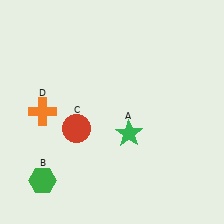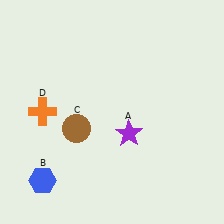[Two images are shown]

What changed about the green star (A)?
In Image 1, A is green. In Image 2, it changed to purple.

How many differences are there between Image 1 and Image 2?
There are 3 differences between the two images.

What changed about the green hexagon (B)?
In Image 1, B is green. In Image 2, it changed to blue.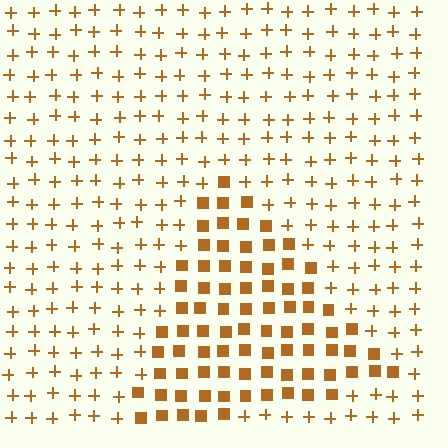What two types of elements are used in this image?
The image uses squares inside the triangle region and plus signs outside it.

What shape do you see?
I see a triangle.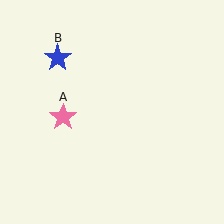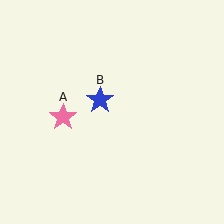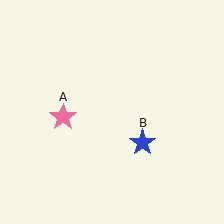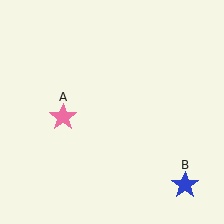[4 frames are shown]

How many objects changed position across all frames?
1 object changed position: blue star (object B).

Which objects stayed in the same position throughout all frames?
Pink star (object A) remained stationary.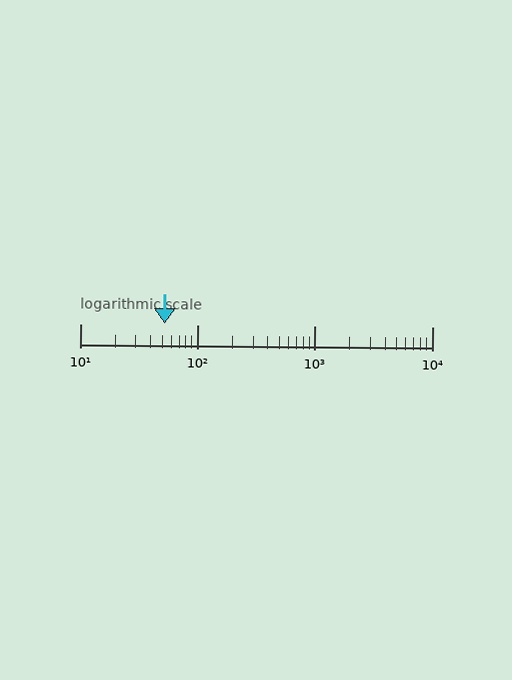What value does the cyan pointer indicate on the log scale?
The pointer indicates approximately 52.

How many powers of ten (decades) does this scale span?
The scale spans 3 decades, from 10 to 10000.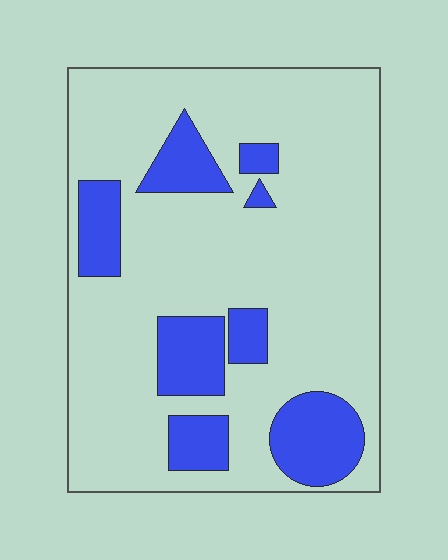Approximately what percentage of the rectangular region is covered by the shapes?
Approximately 20%.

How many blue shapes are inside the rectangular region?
8.